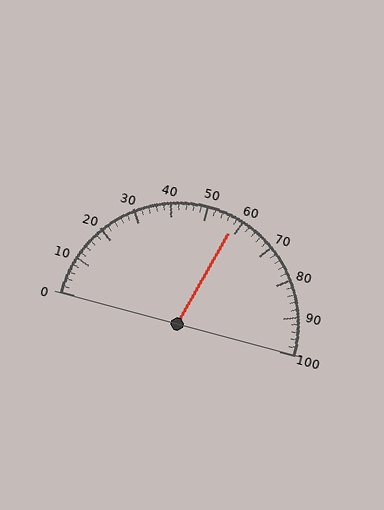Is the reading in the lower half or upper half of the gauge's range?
The reading is in the upper half of the range (0 to 100).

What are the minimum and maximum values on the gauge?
The gauge ranges from 0 to 100.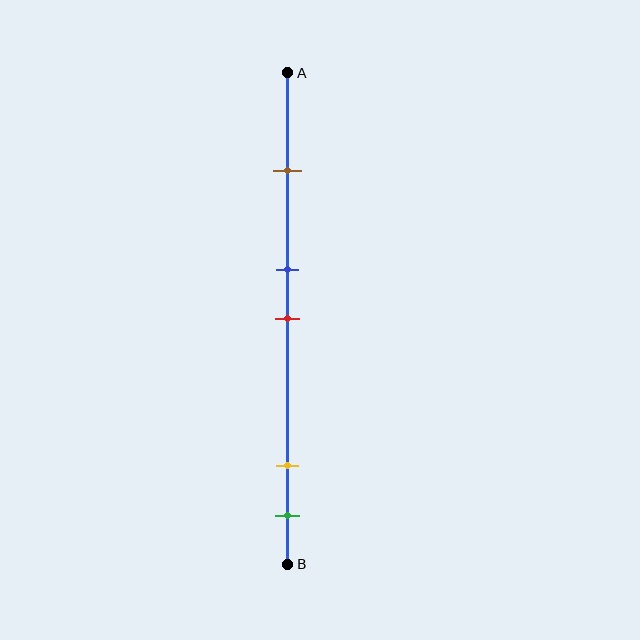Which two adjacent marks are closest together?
The blue and red marks are the closest adjacent pair.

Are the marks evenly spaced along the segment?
No, the marks are not evenly spaced.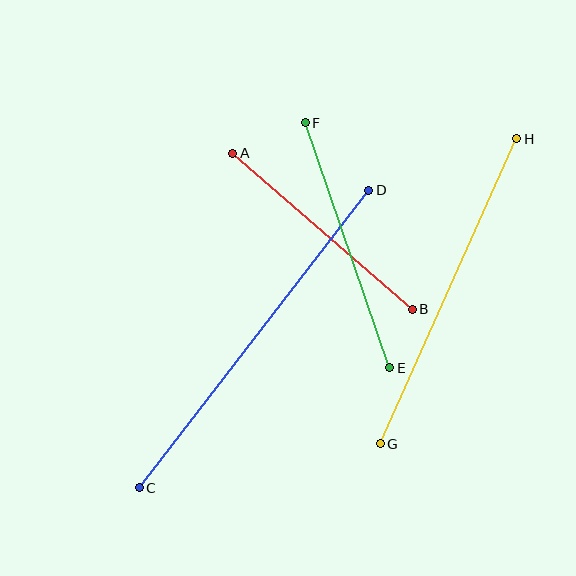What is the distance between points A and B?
The distance is approximately 238 pixels.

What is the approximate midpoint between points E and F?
The midpoint is at approximately (347, 245) pixels.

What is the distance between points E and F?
The distance is approximately 259 pixels.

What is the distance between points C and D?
The distance is approximately 376 pixels.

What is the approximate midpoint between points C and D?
The midpoint is at approximately (254, 339) pixels.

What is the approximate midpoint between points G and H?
The midpoint is at approximately (449, 291) pixels.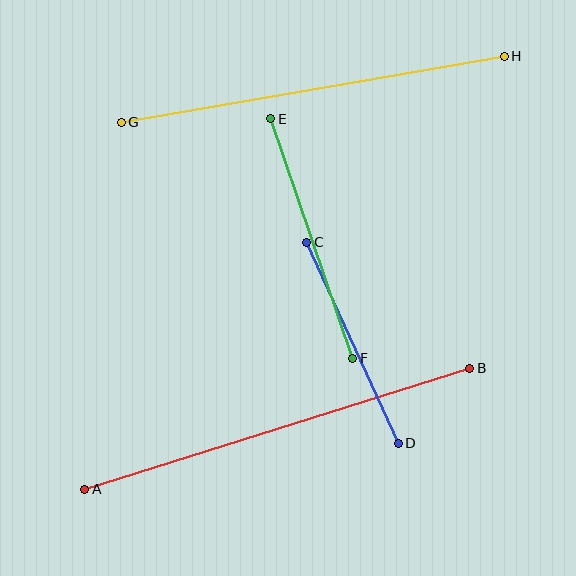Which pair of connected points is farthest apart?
Points A and B are farthest apart.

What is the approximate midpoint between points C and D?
The midpoint is at approximately (352, 343) pixels.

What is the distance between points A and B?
The distance is approximately 403 pixels.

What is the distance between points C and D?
The distance is approximately 221 pixels.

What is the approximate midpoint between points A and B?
The midpoint is at approximately (277, 429) pixels.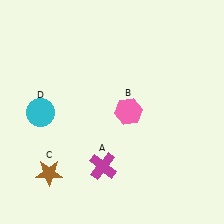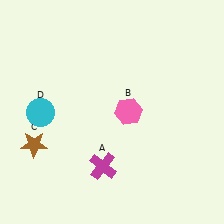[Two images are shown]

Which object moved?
The brown star (C) moved up.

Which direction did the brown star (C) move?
The brown star (C) moved up.